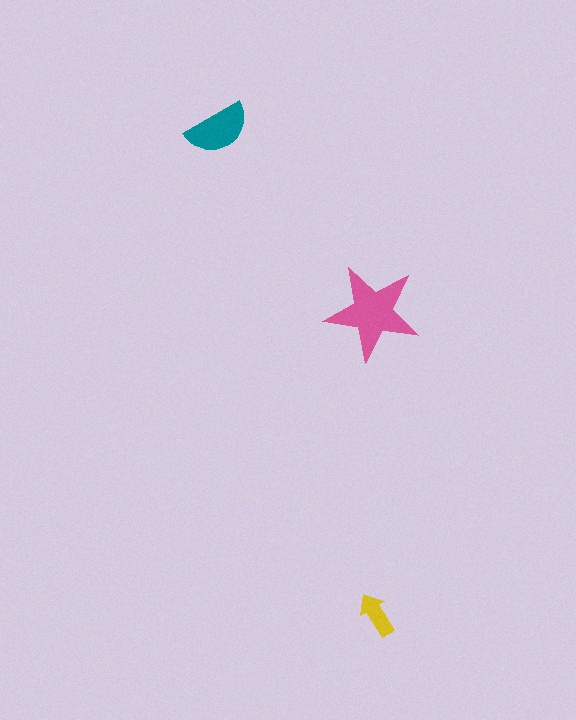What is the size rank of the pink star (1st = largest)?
1st.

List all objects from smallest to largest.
The yellow arrow, the teal semicircle, the pink star.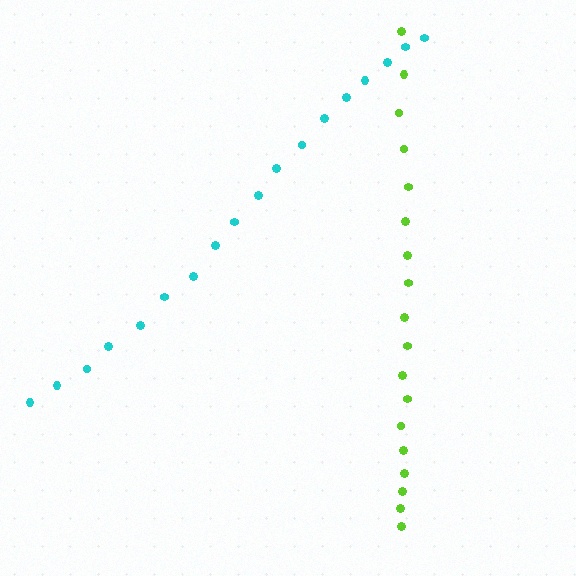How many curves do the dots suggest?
There are 2 distinct paths.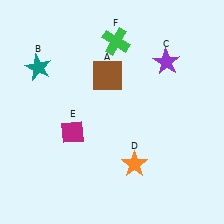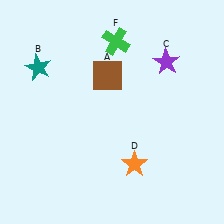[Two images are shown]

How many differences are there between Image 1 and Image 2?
There is 1 difference between the two images.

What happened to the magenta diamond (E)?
The magenta diamond (E) was removed in Image 2. It was in the bottom-left area of Image 1.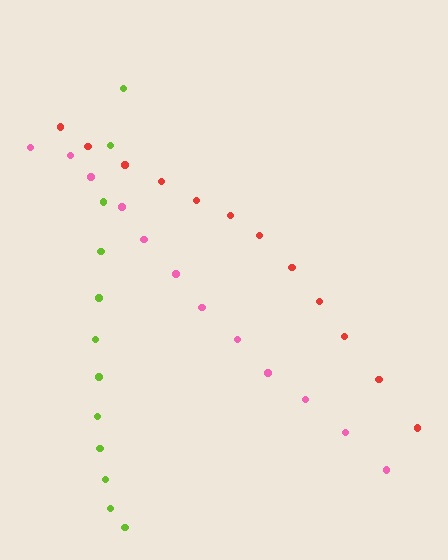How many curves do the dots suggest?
There are 3 distinct paths.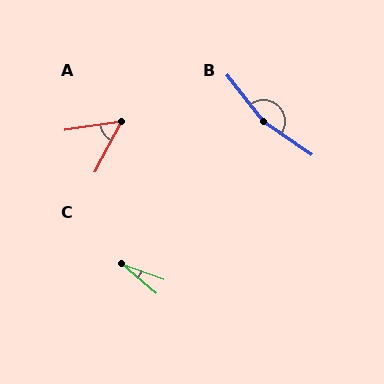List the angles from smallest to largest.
C (20°), A (53°), B (163°).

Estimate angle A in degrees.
Approximately 53 degrees.